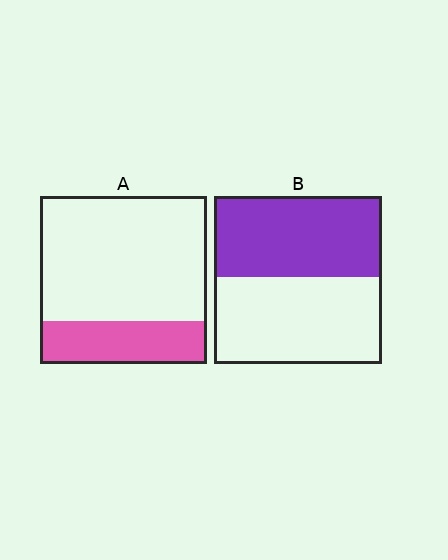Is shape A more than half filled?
No.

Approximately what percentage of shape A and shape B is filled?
A is approximately 25% and B is approximately 50%.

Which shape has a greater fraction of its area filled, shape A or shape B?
Shape B.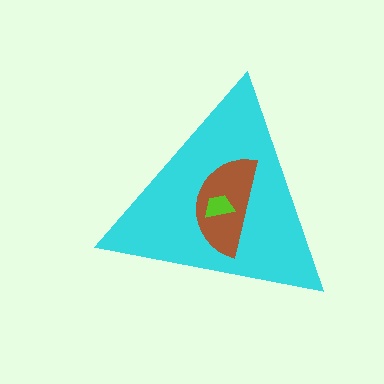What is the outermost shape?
The cyan triangle.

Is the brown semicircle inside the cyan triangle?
Yes.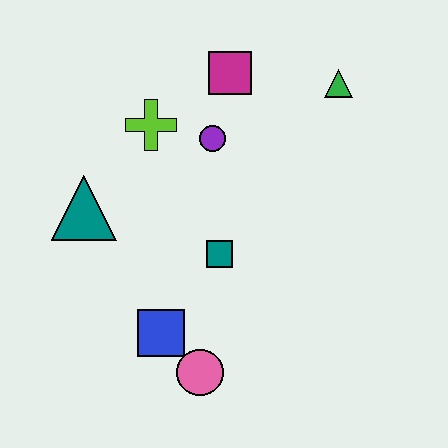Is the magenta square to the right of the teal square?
Yes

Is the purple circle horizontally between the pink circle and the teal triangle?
No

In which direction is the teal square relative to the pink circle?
The teal square is above the pink circle.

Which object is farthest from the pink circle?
The green triangle is farthest from the pink circle.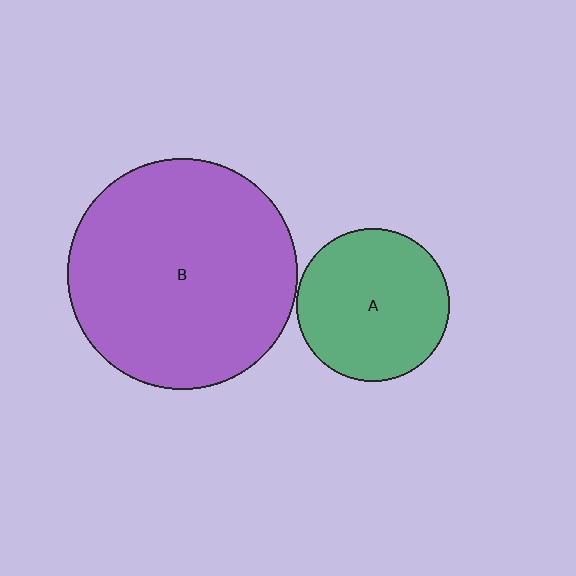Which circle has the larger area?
Circle B (purple).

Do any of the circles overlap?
No, none of the circles overlap.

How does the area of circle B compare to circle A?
Approximately 2.3 times.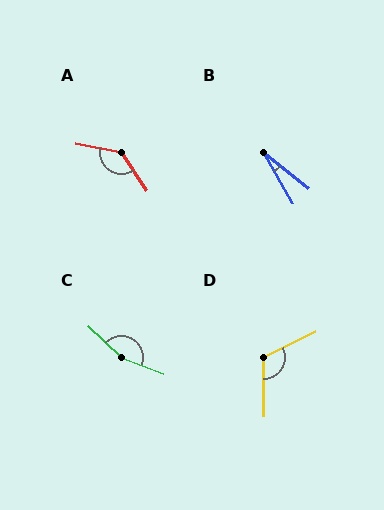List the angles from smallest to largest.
B (21°), D (116°), A (136°), C (157°).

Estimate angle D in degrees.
Approximately 116 degrees.